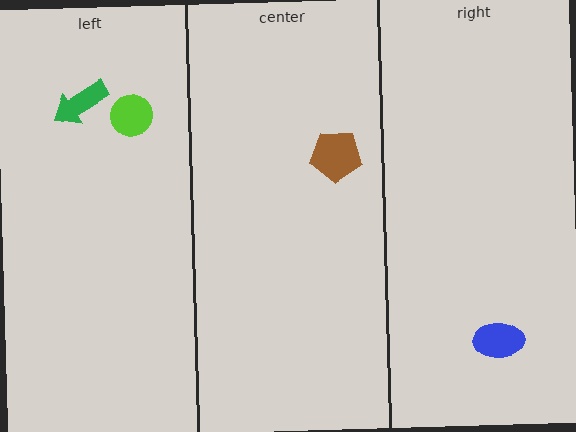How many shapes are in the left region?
2.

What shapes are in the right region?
The blue ellipse.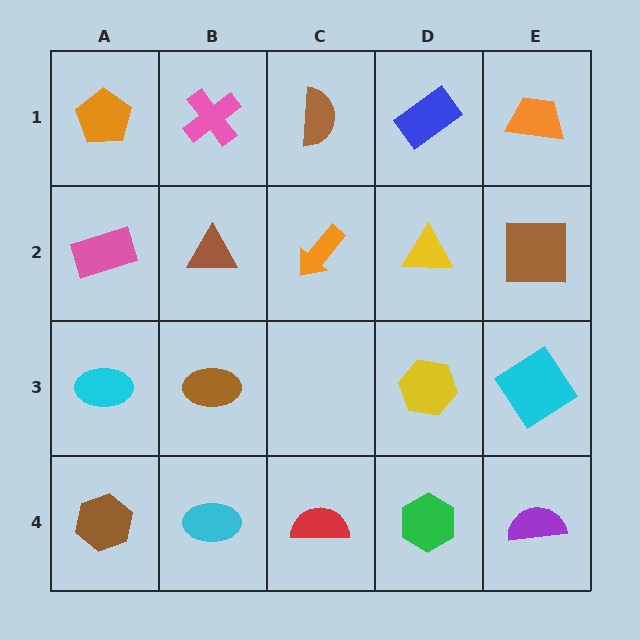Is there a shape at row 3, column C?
No, that cell is empty.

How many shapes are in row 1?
5 shapes.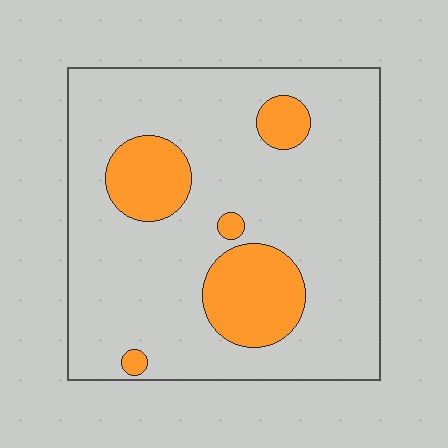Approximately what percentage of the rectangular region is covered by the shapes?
Approximately 20%.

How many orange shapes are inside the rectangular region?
5.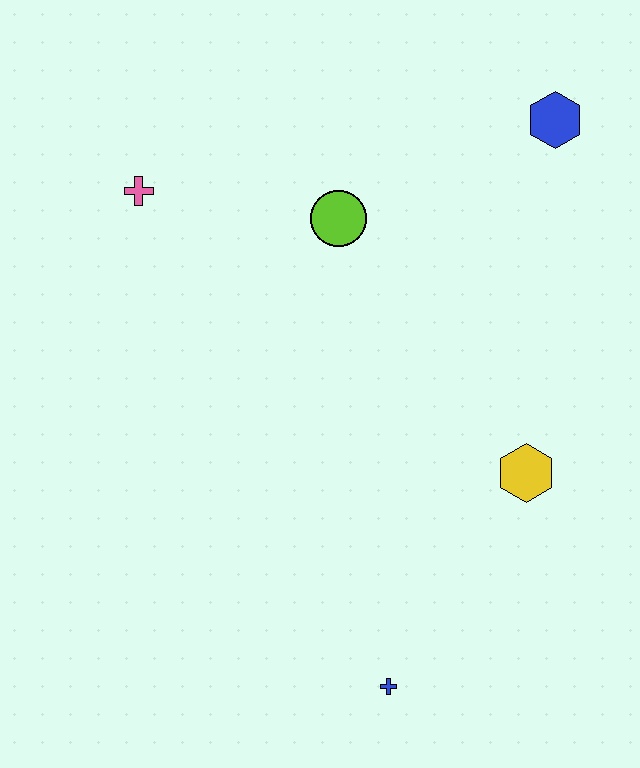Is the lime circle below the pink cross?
Yes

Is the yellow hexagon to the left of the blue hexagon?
Yes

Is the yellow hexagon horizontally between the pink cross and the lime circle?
No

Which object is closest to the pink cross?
The lime circle is closest to the pink cross.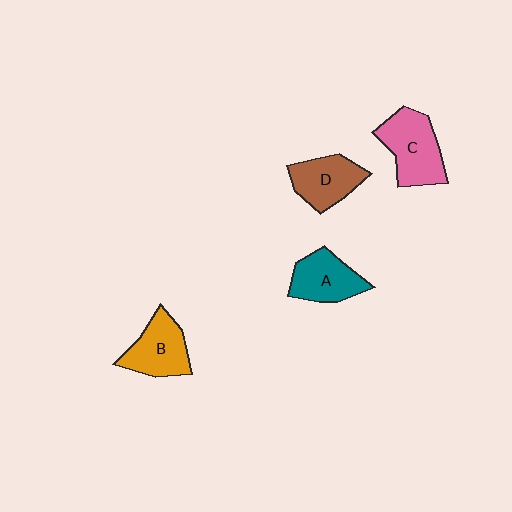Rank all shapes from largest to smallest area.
From largest to smallest: C (pink), B (orange), A (teal), D (brown).